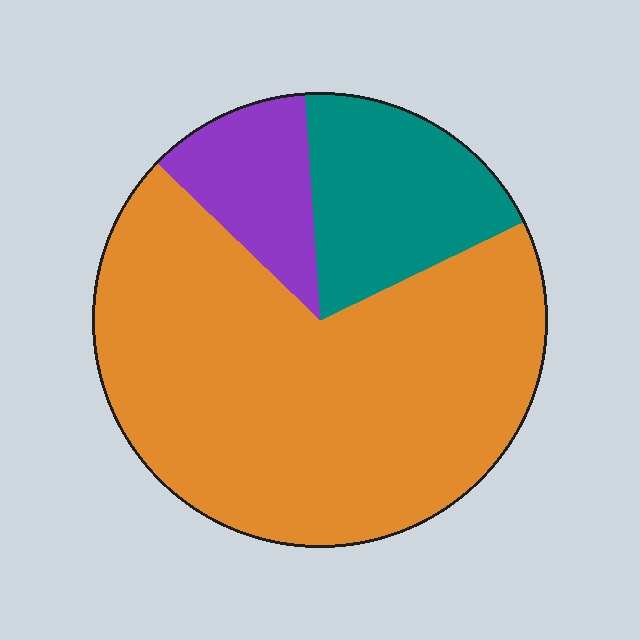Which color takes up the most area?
Orange, at roughly 70%.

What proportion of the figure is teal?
Teal takes up about one fifth (1/5) of the figure.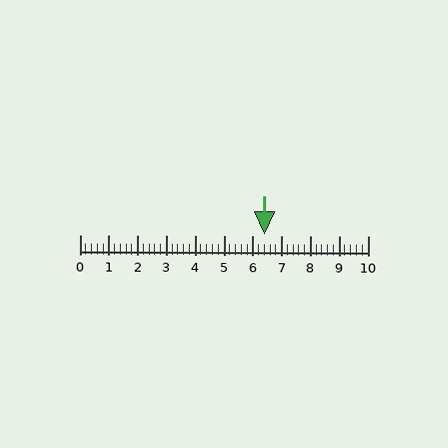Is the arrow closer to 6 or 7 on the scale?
The arrow is closer to 6.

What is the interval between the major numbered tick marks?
The major tick marks are spaced 1 units apart.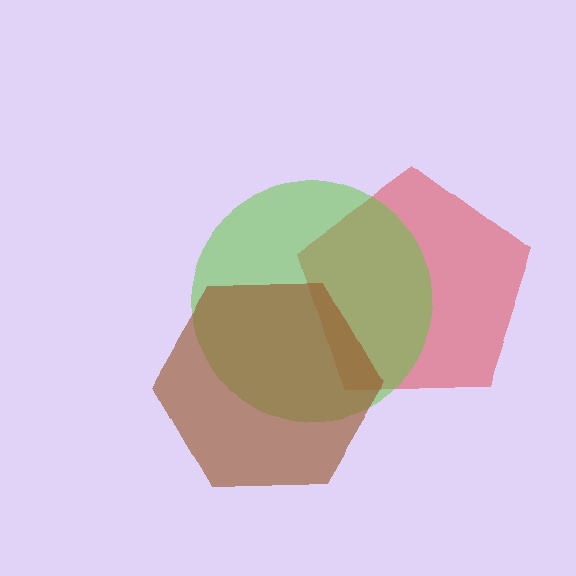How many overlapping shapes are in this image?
There are 3 overlapping shapes in the image.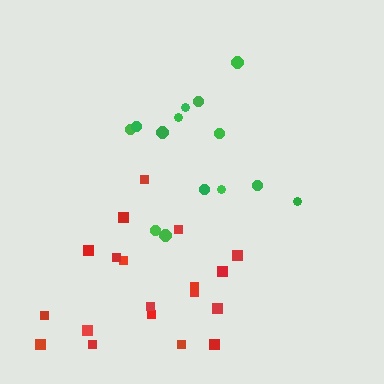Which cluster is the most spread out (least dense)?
Red.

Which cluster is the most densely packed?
Green.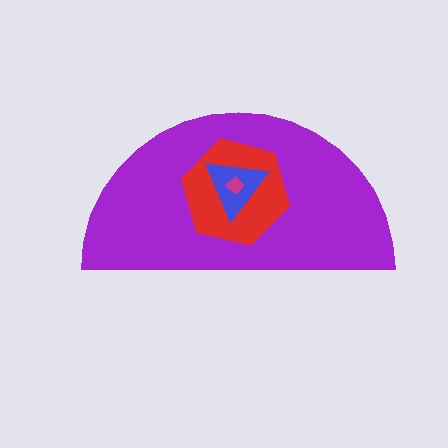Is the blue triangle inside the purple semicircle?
Yes.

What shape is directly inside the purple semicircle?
The red hexagon.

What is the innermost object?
The magenta diamond.